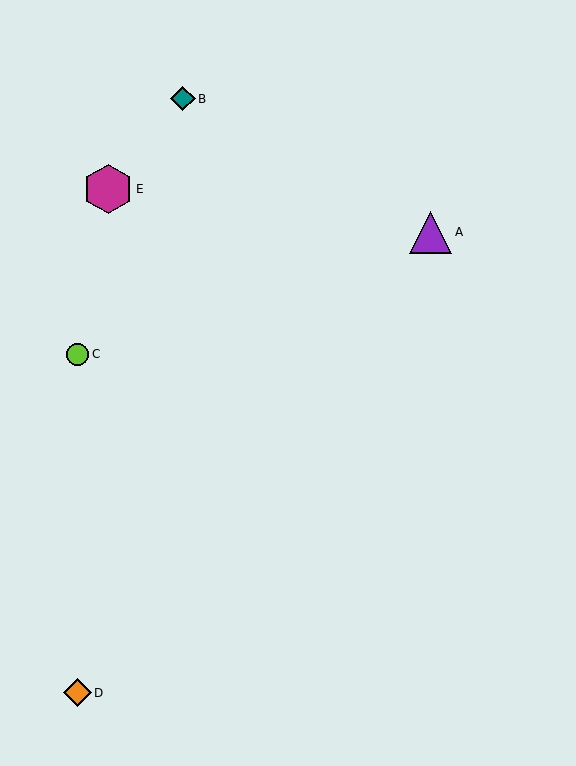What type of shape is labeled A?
Shape A is a purple triangle.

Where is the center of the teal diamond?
The center of the teal diamond is at (183, 99).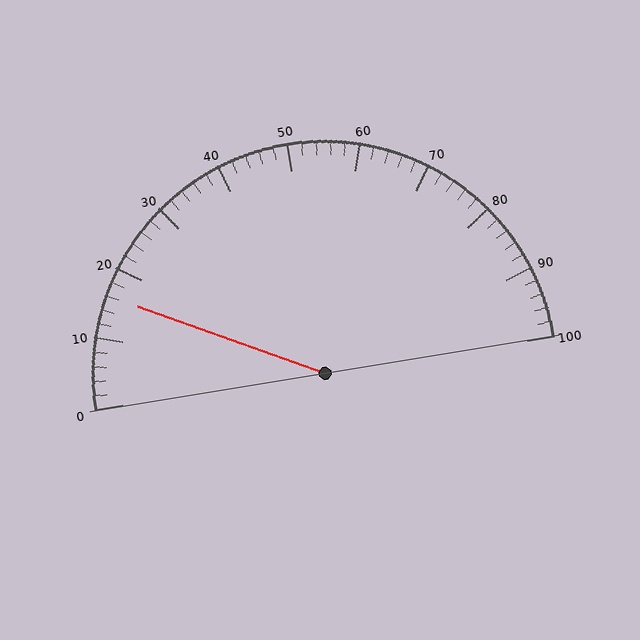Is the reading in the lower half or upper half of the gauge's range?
The reading is in the lower half of the range (0 to 100).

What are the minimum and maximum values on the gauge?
The gauge ranges from 0 to 100.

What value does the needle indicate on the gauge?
The needle indicates approximately 16.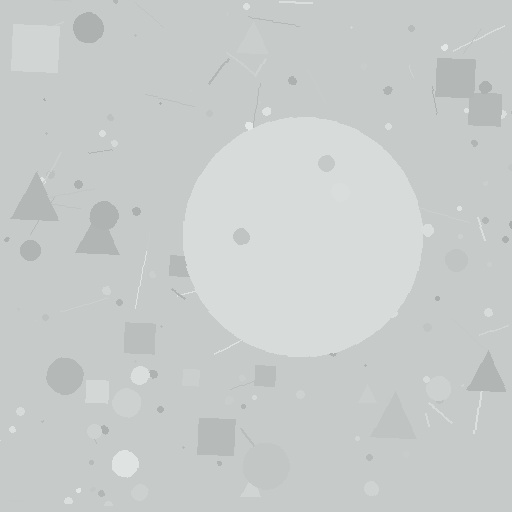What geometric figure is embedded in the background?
A circle is embedded in the background.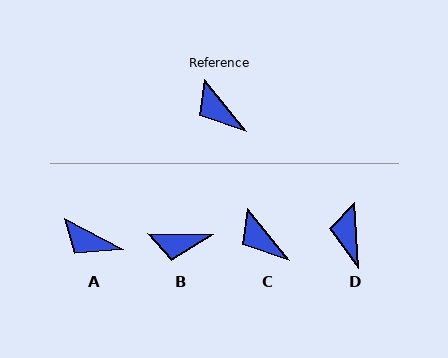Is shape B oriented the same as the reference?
No, it is off by about 50 degrees.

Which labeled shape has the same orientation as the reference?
C.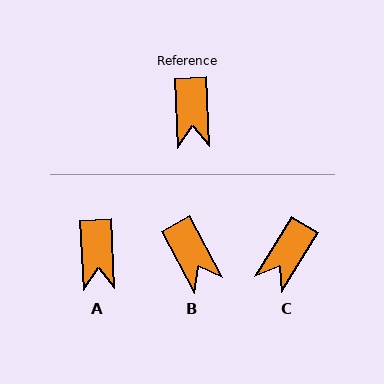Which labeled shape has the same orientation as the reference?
A.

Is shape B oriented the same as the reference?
No, it is off by about 26 degrees.